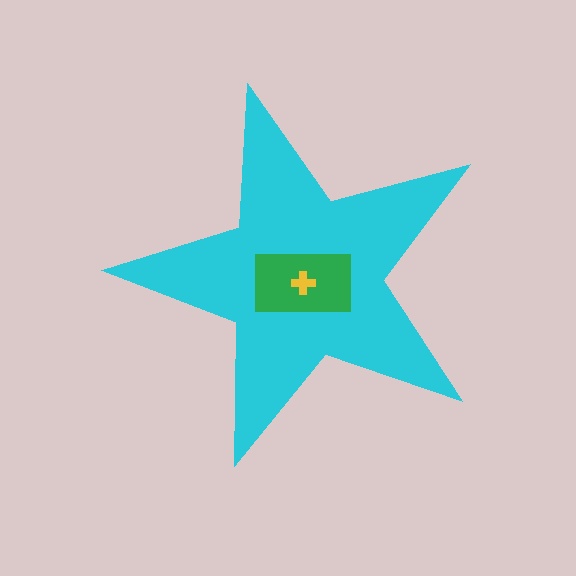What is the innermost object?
The yellow cross.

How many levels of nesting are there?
3.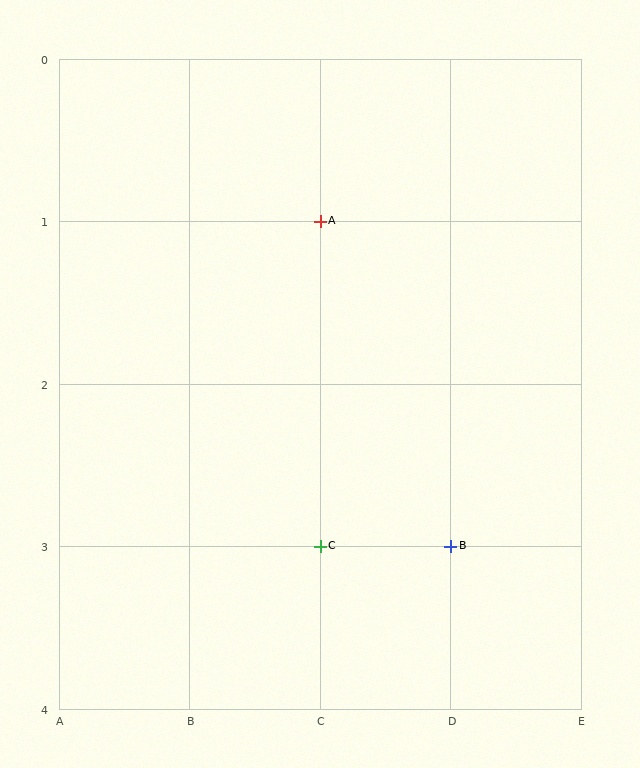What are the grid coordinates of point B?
Point B is at grid coordinates (D, 3).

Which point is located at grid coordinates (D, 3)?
Point B is at (D, 3).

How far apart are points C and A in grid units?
Points C and A are 2 rows apart.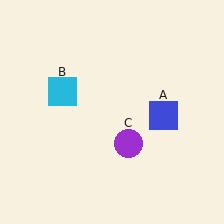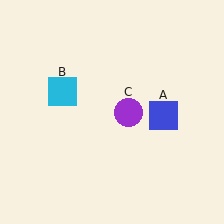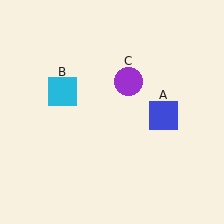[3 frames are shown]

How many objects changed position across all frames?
1 object changed position: purple circle (object C).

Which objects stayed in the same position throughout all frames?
Blue square (object A) and cyan square (object B) remained stationary.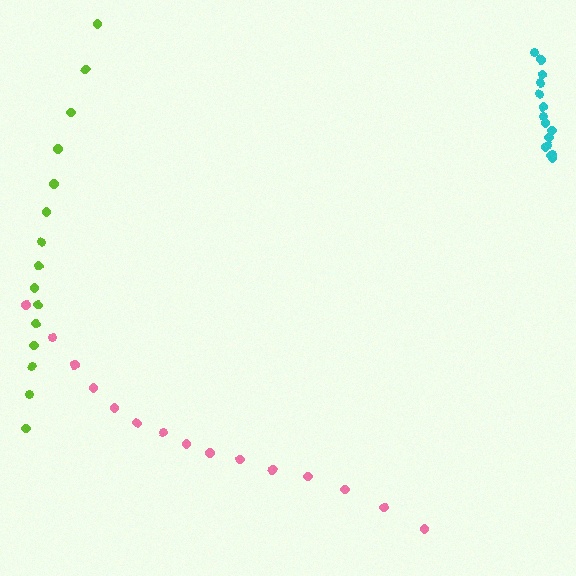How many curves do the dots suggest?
There are 3 distinct paths.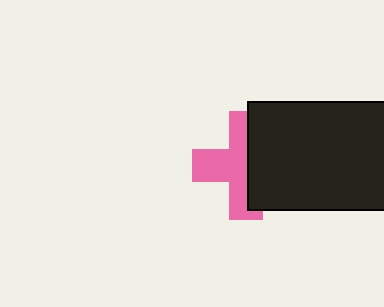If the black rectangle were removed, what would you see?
You would see the complete pink cross.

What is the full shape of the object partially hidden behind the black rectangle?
The partially hidden object is a pink cross.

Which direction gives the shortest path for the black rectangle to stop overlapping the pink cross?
Moving right gives the shortest separation.